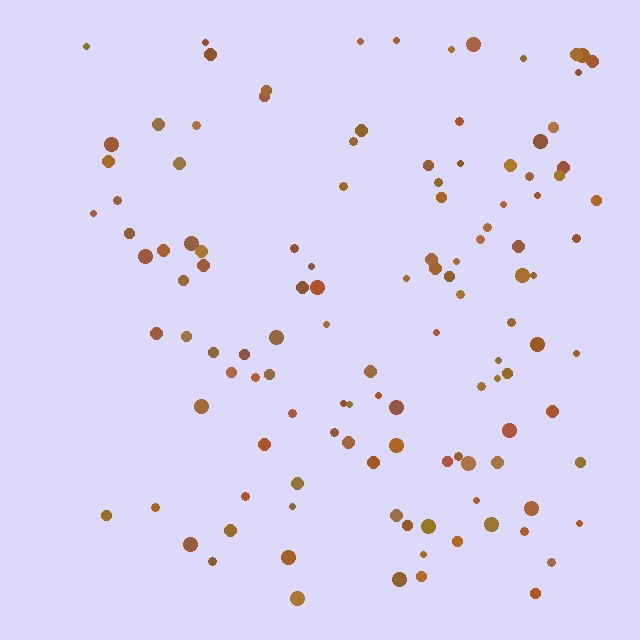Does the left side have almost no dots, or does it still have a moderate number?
Still a moderate number, just noticeably fewer than the right.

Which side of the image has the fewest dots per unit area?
The left.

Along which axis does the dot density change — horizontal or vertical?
Horizontal.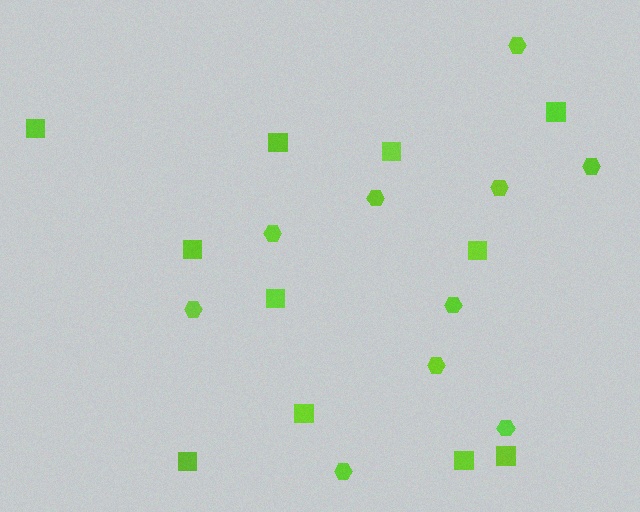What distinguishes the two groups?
There are 2 groups: one group of hexagons (10) and one group of squares (11).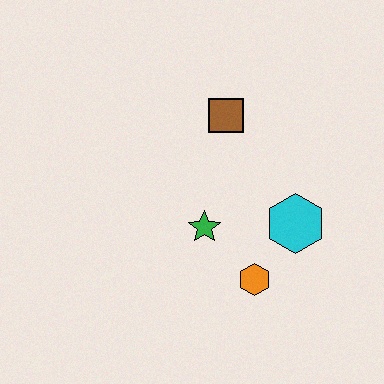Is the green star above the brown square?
No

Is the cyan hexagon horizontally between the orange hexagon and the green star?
No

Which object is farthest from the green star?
The brown square is farthest from the green star.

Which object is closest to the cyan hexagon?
The orange hexagon is closest to the cyan hexagon.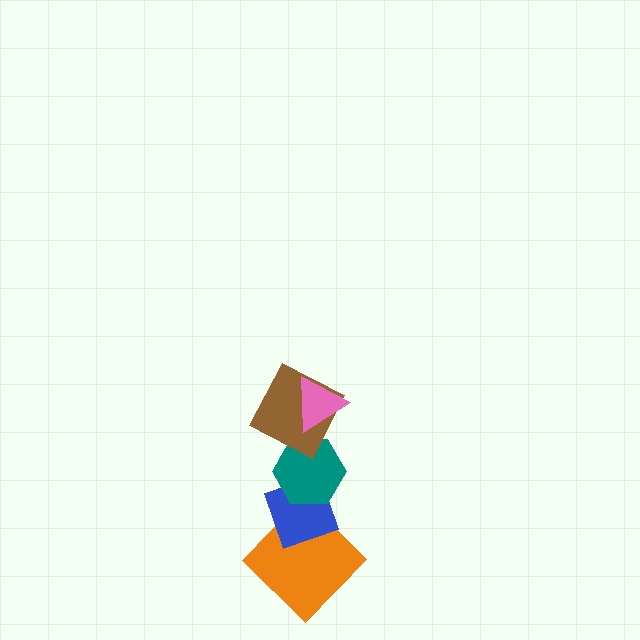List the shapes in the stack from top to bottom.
From top to bottom: the pink triangle, the brown square, the teal hexagon, the blue diamond, the orange diamond.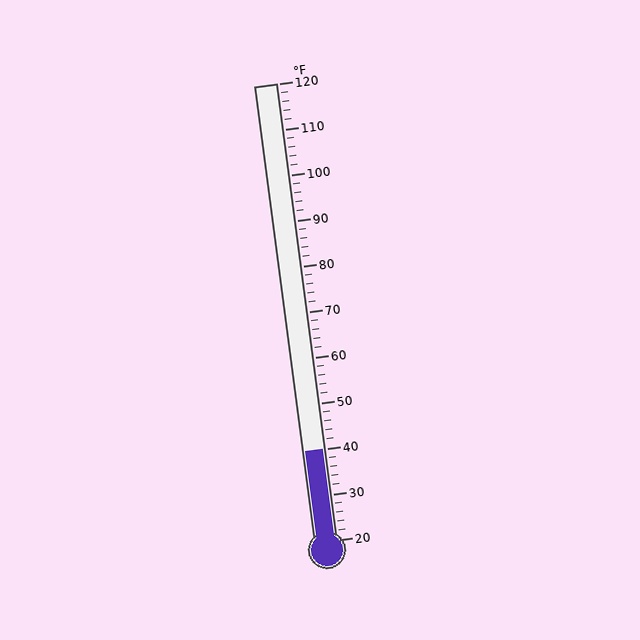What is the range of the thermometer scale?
The thermometer scale ranges from 20°F to 120°F.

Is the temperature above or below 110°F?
The temperature is below 110°F.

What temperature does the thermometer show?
The thermometer shows approximately 40°F.